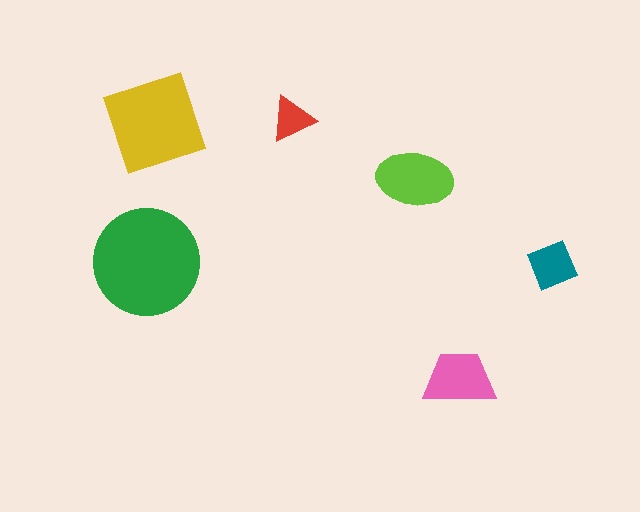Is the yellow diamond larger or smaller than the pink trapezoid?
Larger.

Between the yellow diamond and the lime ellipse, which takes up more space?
The yellow diamond.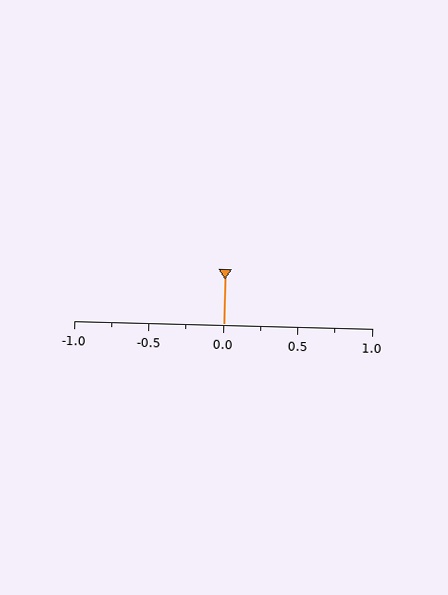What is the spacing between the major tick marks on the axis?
The major ticks are spaced 0.5 apart.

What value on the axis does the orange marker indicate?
The marker indicates approximately 0.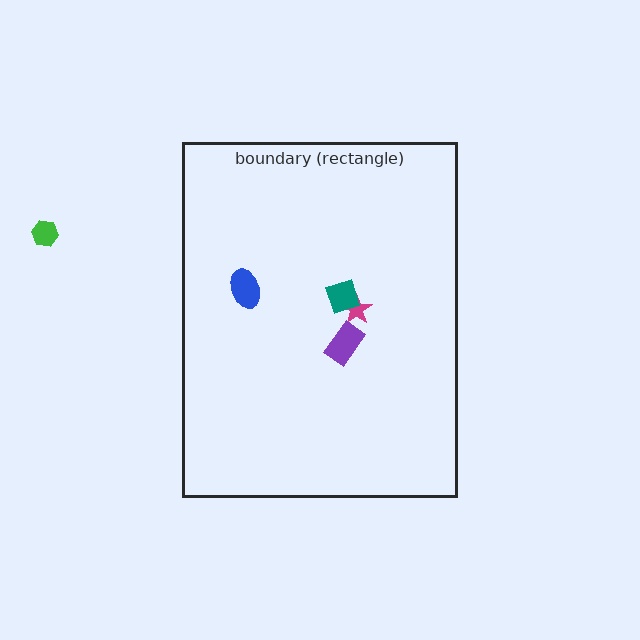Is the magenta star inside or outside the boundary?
Inside.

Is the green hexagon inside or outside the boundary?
Outside.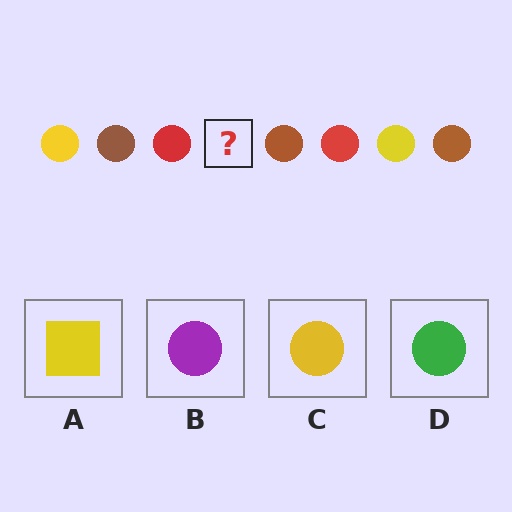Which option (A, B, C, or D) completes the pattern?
C.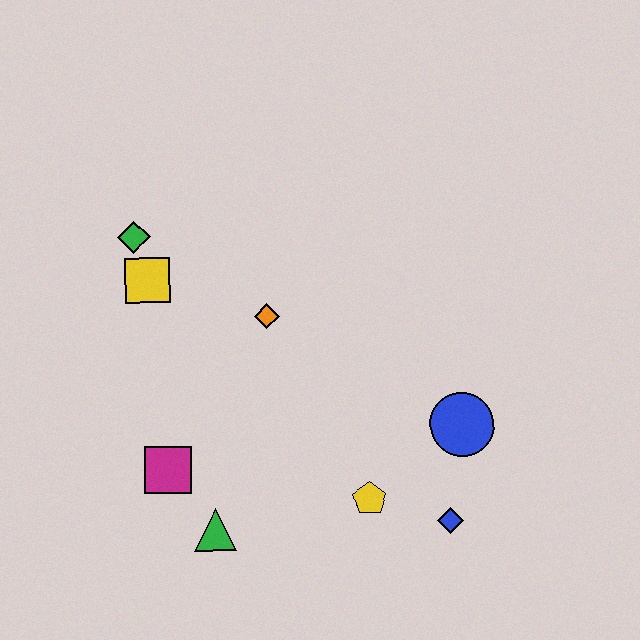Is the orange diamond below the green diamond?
Yes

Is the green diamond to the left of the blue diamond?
Yes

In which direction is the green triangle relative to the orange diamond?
The green triangle is below the orange diamond.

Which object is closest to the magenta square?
The green triangle is closest to the magenta square.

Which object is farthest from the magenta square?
The blue circle is farthest from the magenta square.